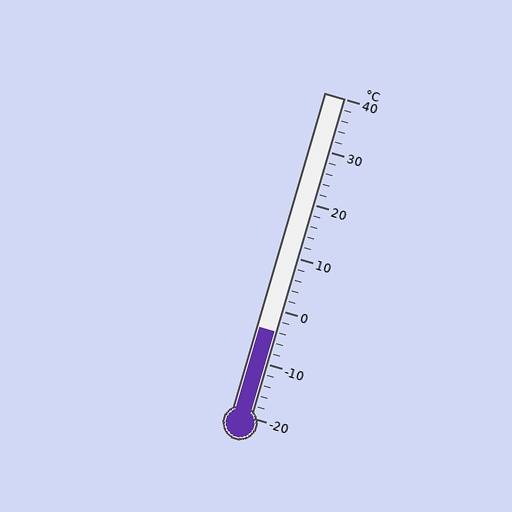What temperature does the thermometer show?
The thermometer shows approximately -4°C.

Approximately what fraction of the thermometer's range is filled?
The thermometer is filled to approximately 25% of its range.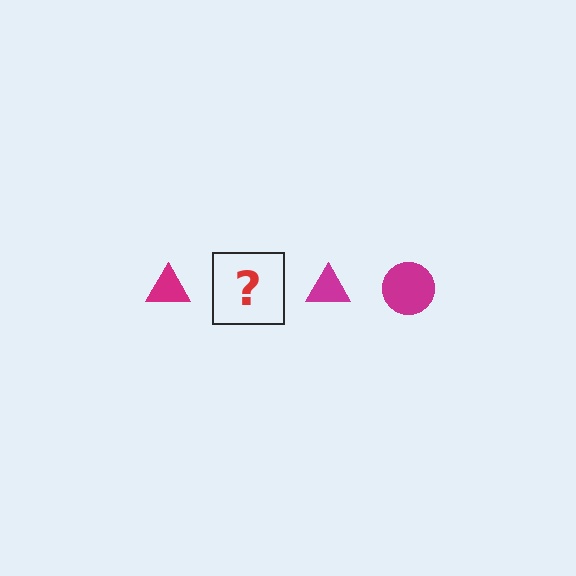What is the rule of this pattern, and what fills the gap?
The rule is that the pattern cycles through triangle, circle shapes in magenta. The gap should be filled with a magenta circle.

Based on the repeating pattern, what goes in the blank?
The blank should be a magenta circle.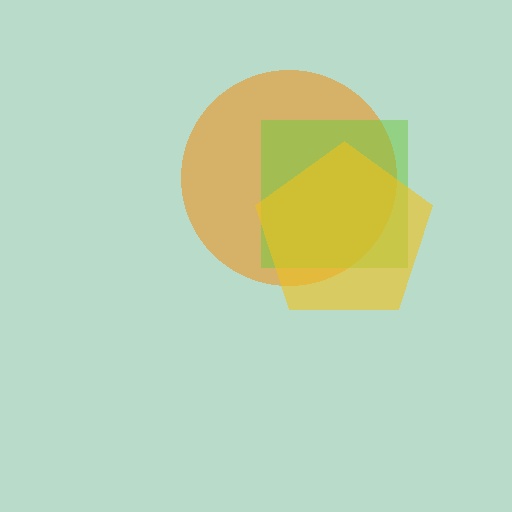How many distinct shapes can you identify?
There are 3 distinct shapes: an orange circle, a lime square, a yellow pentagon.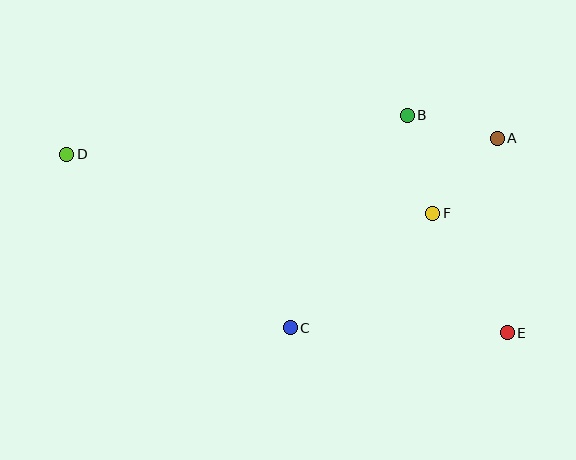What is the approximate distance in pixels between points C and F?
The distance between C and F is approximately 183 pixels.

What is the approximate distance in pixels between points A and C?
The distance between A and C is approximately 281 pixels.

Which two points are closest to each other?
Points A and B are closest to each other.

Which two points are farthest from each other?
Points D and E are farthest from each other.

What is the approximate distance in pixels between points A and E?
The distance between A and E is approximately 195 pixels.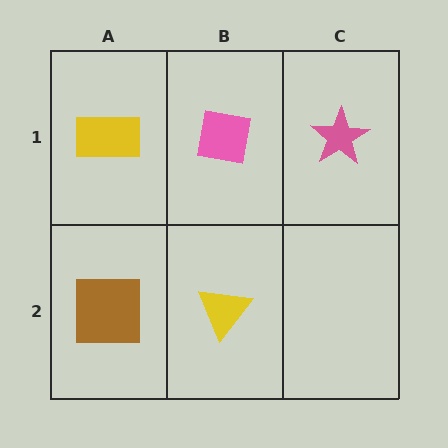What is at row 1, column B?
A pink square.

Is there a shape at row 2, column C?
No, that cell is empty.